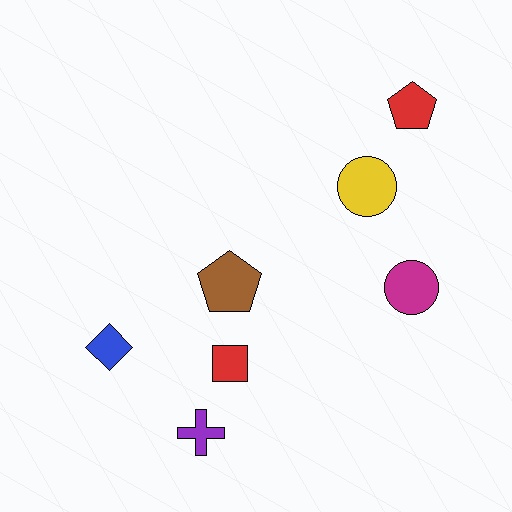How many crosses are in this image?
There is 1 cross.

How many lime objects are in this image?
There are no lime objects.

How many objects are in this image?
There are 7 objects.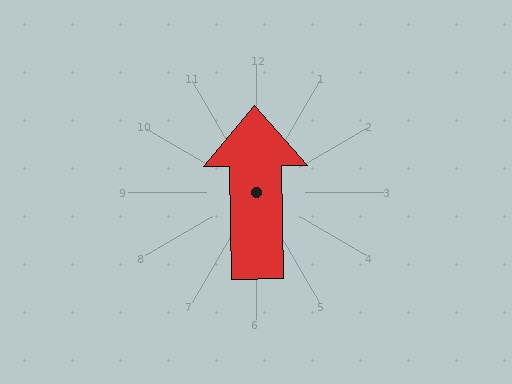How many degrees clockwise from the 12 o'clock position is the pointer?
Approximately 359 degrees.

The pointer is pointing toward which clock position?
Roughly 12 o'clock.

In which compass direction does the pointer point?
North.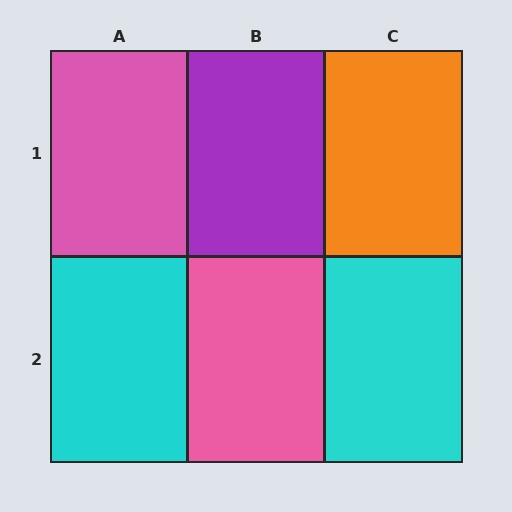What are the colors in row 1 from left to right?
Pink, purple, orange.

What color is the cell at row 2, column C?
Cyan.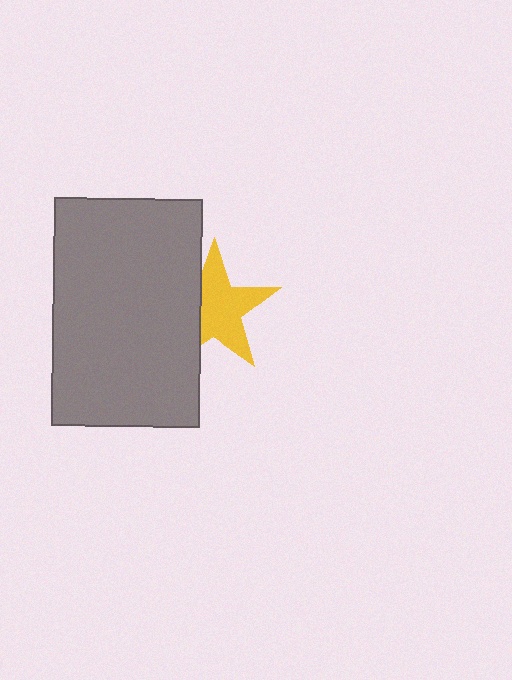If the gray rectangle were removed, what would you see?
You would see the complete yellow star.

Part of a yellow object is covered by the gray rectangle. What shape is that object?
It is a star.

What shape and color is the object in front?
The object in front is a gray rectangle.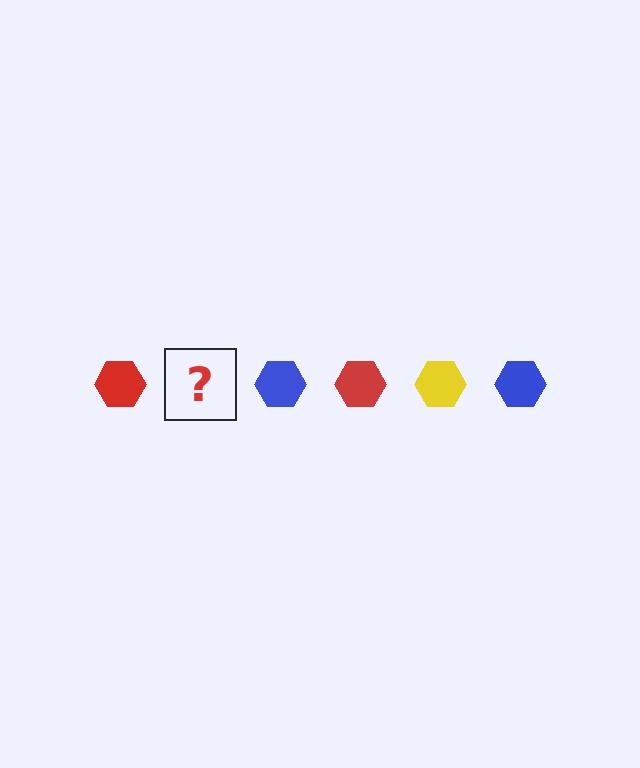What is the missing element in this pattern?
The missing element is a yellow hexagon.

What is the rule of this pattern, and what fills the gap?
The rule is that the pattern cycles through red, yellow, blue hexagons. The gap should be filled with a yellow hexagon.